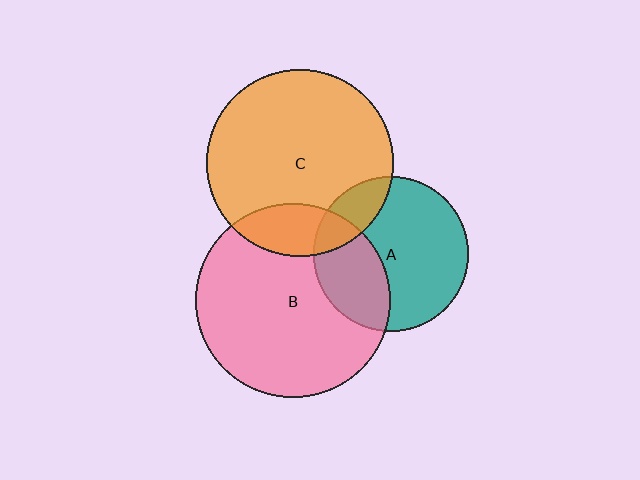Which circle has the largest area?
Circle B (pink).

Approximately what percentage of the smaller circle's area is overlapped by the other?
Approximately 15%.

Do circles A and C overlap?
Yes.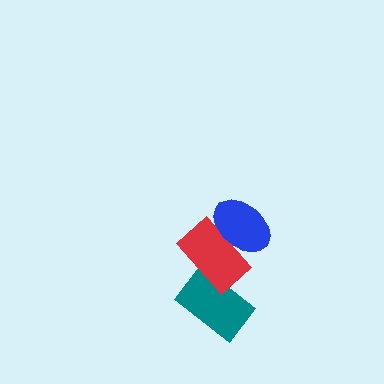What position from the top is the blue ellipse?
The blue ellipse is 1st from the top.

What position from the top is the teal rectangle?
The teal rectangle is 3rd from the top.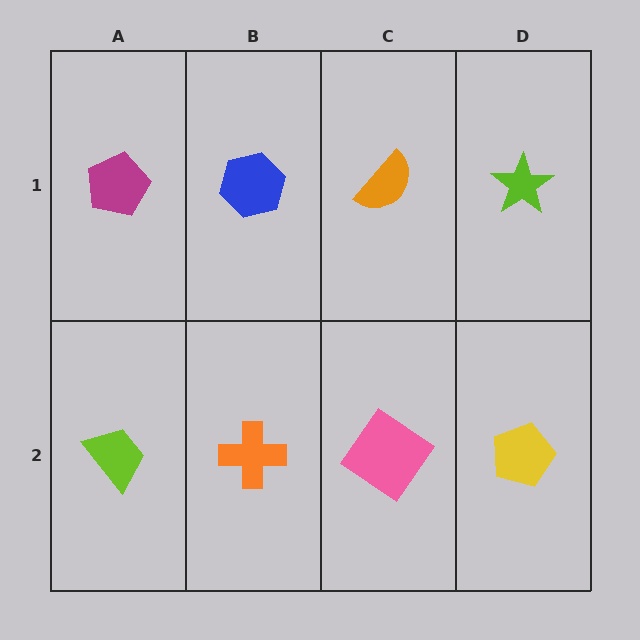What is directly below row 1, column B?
An orange cross.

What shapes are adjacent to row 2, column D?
A lime star (row 1, column D), a pink diamond (row 2, column C).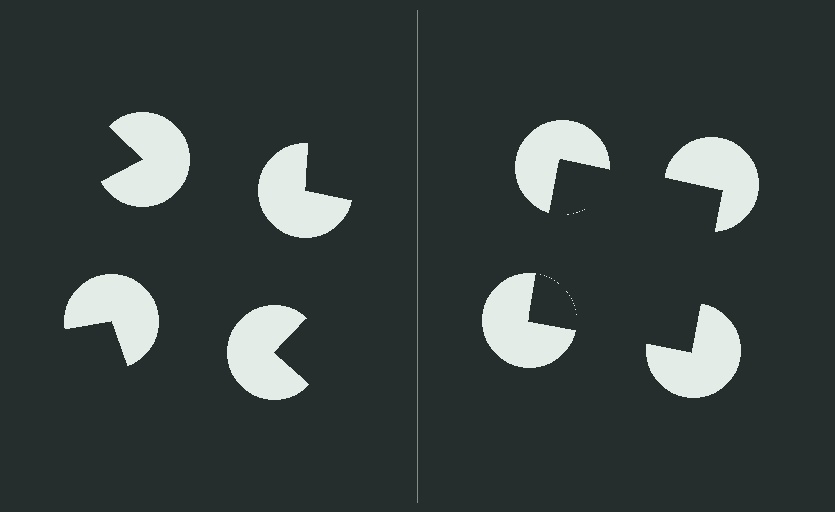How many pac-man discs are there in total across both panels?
8 — 4 on each side.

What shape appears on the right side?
An illusory square.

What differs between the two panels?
The pac-man discs are positioned identically on both sides; only the wedge orientations differ. On the right they align to a square; on the left they are misaligned.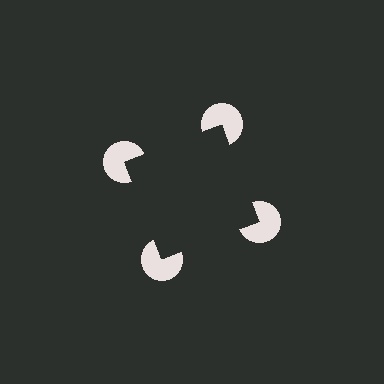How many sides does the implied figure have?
4 sides.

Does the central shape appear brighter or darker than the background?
It typically appears slightly darker than the background, even though no actual brightness change is drawn.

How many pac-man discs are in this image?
There are 4 — one at each vertex of the illusory square.